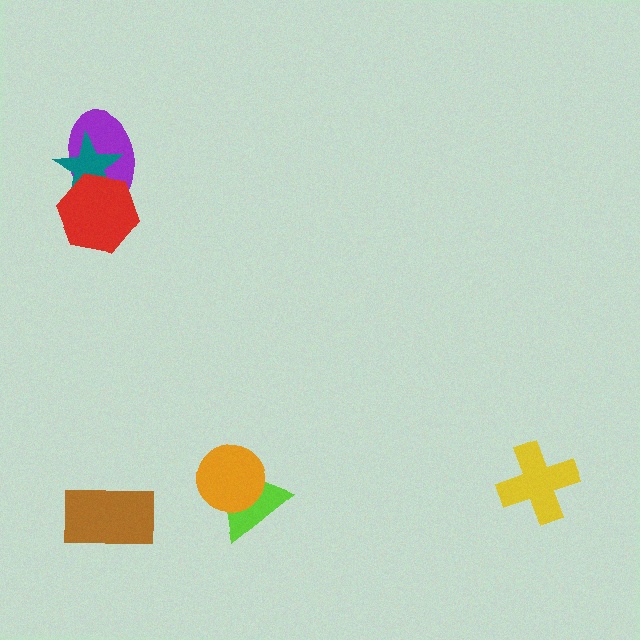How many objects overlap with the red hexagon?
2 objects overlap with the red hexagon.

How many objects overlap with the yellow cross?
0 objects overlap with the yellow cross.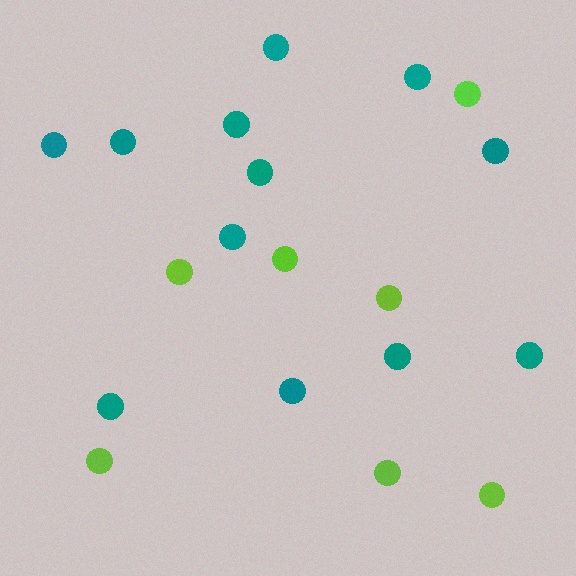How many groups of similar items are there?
There are 2 groups: one group of lime circles (7) and one group of teal circles (12).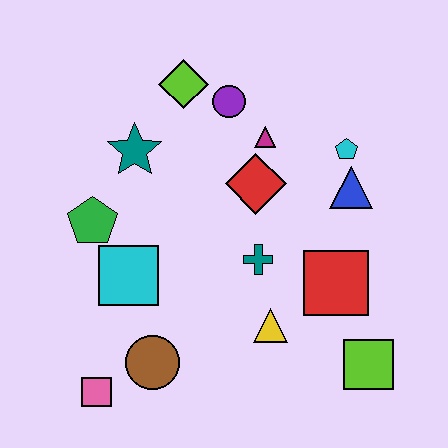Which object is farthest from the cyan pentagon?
The pink square is farthest from the cyan pentagon.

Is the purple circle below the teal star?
No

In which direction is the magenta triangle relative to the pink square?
The magenta triangle is above the pink square.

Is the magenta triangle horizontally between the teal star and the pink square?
No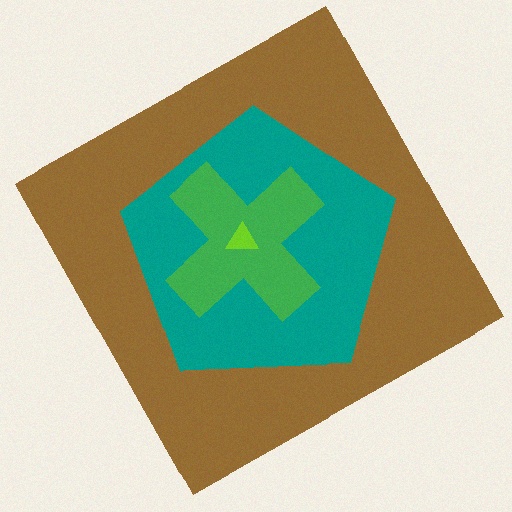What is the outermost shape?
The brown square.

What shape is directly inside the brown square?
The teal pentagon.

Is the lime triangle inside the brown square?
Yes.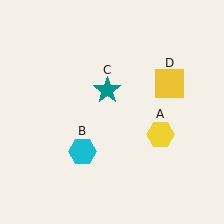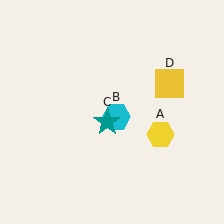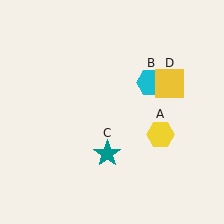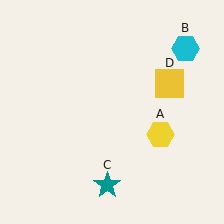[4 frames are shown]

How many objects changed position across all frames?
2 objects changed position: cyan hexagon (object B), teal star (object C).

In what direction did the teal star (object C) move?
The teal star (object C) moved down.